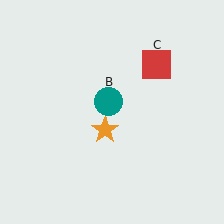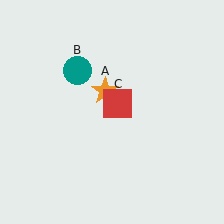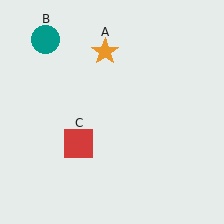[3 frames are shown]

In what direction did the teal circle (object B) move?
The teal circle (object B) moved up and to the left.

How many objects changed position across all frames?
3 objects changed position: orange star (object A), teal circle (object B), red square (object C).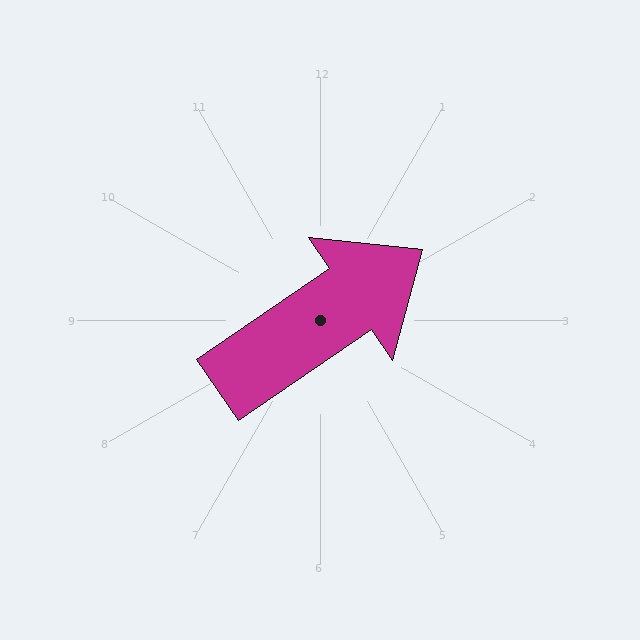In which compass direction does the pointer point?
Northeast.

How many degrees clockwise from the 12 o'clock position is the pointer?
Approximately 56 degrees.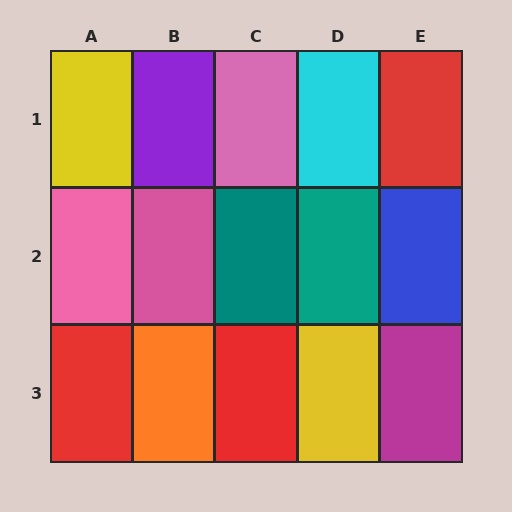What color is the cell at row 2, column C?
Teal.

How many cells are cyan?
1 cell is cyan.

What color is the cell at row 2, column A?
Pink.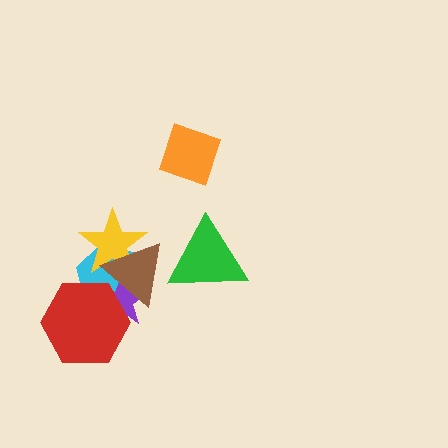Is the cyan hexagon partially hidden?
Yes, it is partially covered by another shape.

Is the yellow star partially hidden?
Yes, it is partially covered by another shape.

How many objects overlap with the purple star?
3 objects overlap with the purple star.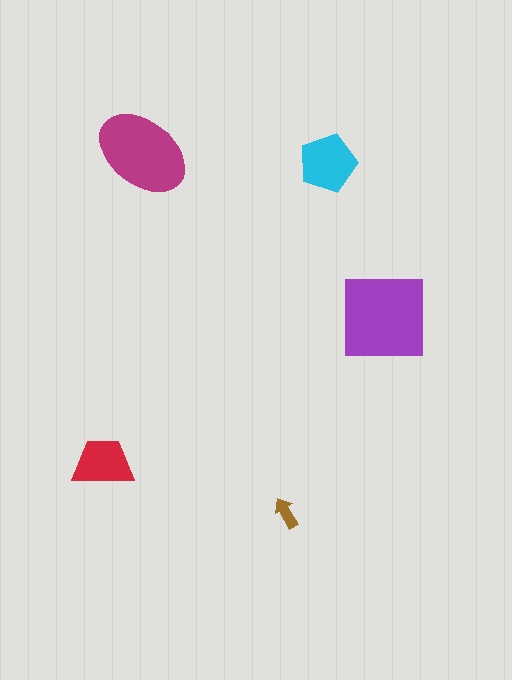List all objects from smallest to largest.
The brown arrow, the red trapezoid, the cyan pentagon, the magenta ellipse, the purple square.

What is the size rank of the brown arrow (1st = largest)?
5th.